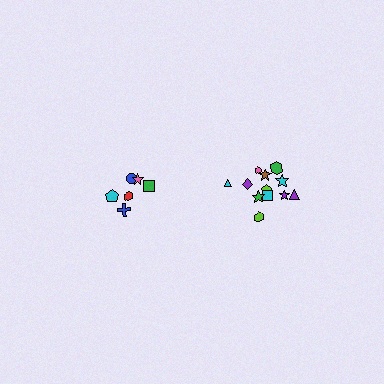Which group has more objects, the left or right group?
The right group.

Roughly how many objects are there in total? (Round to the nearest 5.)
Roughly 20 objects in total.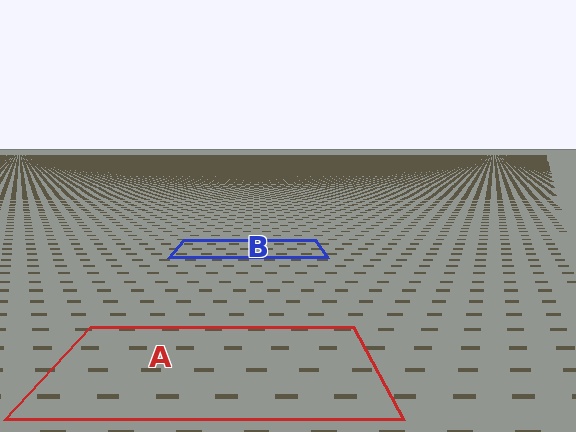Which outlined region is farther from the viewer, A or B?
Region B is farther from the viewer — the texture elements inside it appear smaller and more densely packed.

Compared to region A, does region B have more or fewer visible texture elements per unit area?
Region B has more texture elements per unit area — they are packed more densely because it is farther away.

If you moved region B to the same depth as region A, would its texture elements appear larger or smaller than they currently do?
They would appear larger. At a closer depth, the same texture elements are projected at a bigger on-screen size.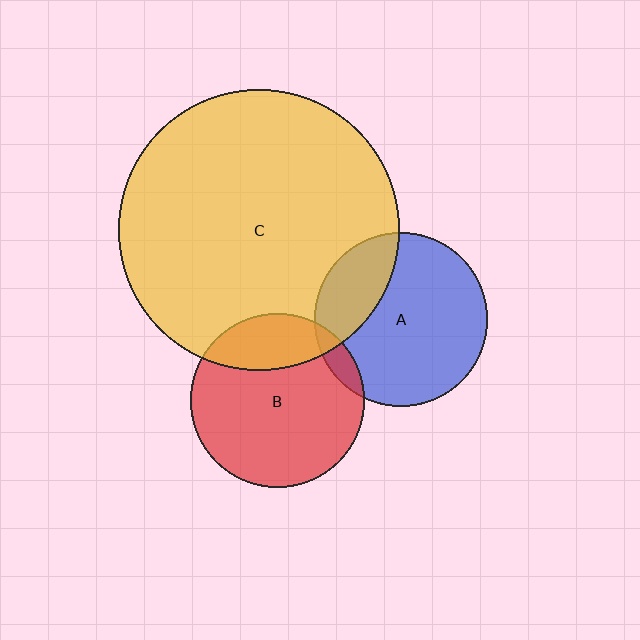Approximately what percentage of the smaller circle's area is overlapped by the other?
Approximately 25%.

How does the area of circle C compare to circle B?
Approximately 2.6 times.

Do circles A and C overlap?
Yes.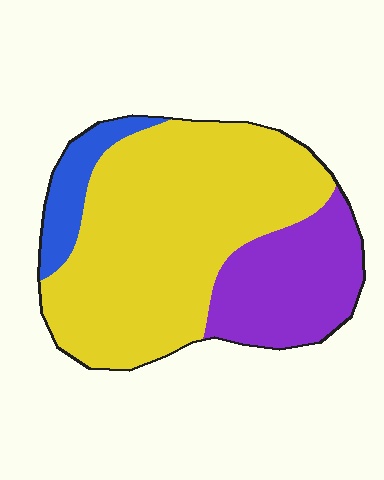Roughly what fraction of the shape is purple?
Purple covers 25% of the shape.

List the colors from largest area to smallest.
From largest to smallest: yellow, purple, blue.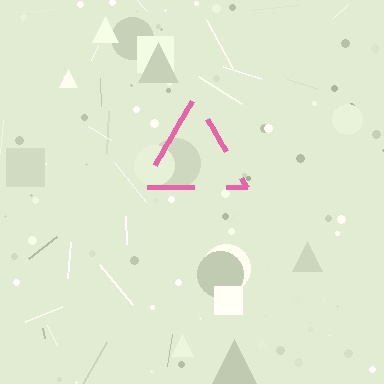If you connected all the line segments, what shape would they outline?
They would outline a triangle.